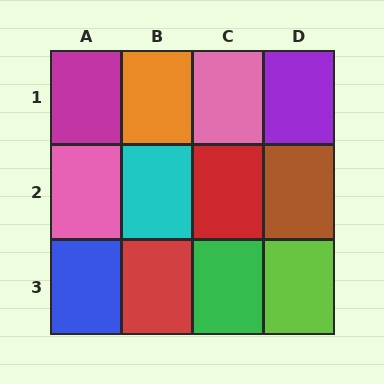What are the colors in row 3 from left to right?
Blue, red, green, lime.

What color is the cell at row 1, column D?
Purple.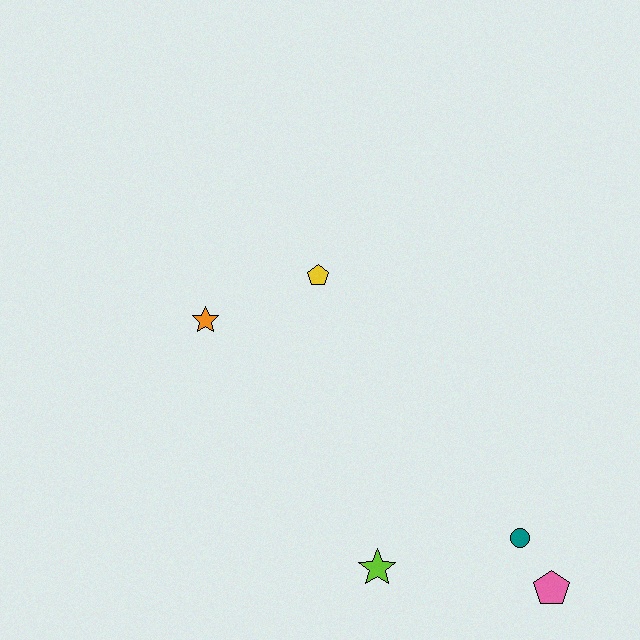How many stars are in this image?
There are 2 stars.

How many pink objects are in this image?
There is 1 pink object.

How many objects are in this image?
There are 5 objects.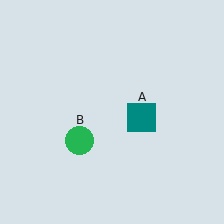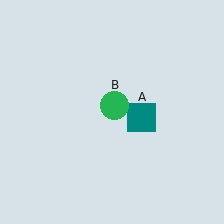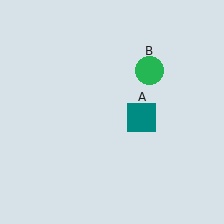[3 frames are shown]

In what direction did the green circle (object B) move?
The green circle (object B) moved up and to the right.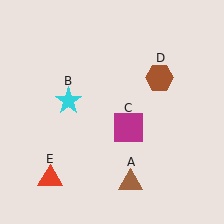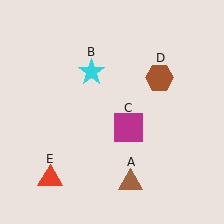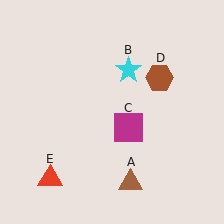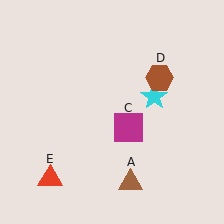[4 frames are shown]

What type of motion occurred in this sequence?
The cyan star (object B) rotated clockwise around the center of the scene.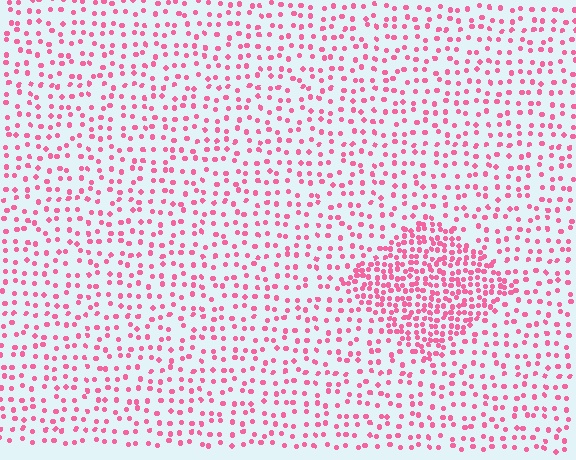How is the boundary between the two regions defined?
The boundary is defined by a change in element density (approximately 2.4x ratio). All elements are the same color, size, and shape.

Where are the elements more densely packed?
The elements are more densely packed inside the diamond boundary.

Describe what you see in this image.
The image contains small pink elements arranged at two different densities. A diamond-shaped region is visible where the elements are more densely packed than the surrounding area.